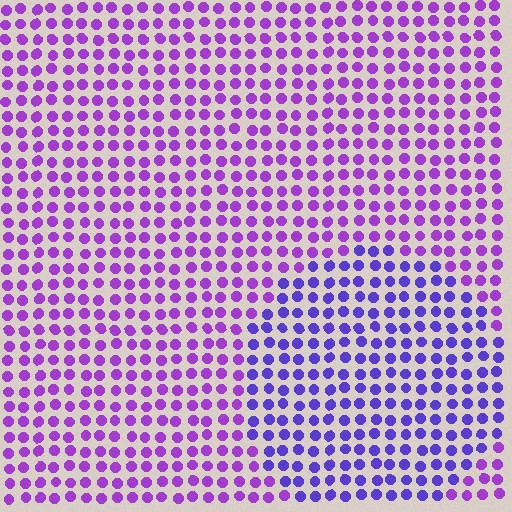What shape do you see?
I see a circle.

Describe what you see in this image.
The image is filled with small purple elements in a uniform arrangement. A circle-shaped region is visible where the elements are tinted to a slightly different hue, forming a subtle color boundary.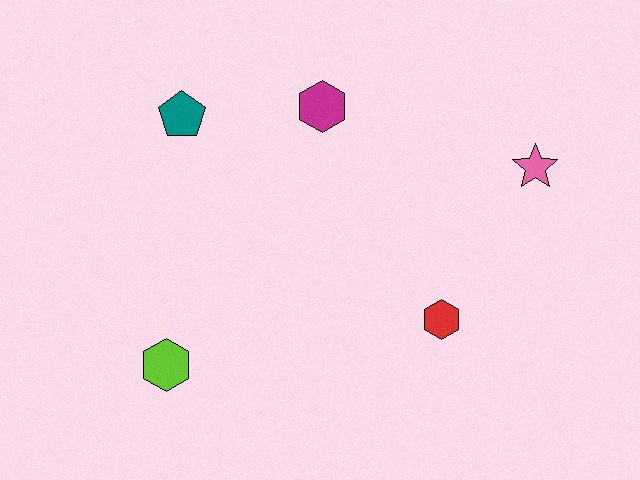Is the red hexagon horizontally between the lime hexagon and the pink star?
Yes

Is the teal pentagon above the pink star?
Yes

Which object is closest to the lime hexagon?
The teal pentagon is closest to the lime hexagon.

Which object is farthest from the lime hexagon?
The pink star is farthest from the lime hexagon.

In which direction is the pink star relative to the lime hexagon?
The pink star is to the right of the lime hexagon.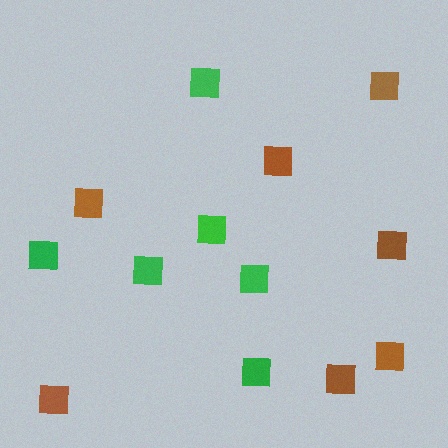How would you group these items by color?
There are 2 groups: one group of brown squares (7) and one group of green squares (6).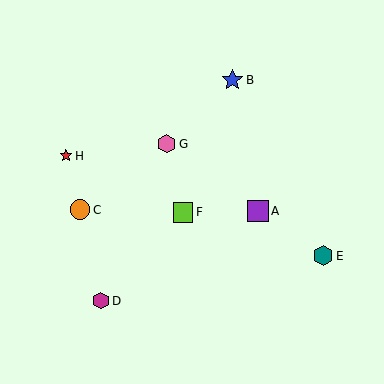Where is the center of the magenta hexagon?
The center of the magenta hexagon is at (101, 301).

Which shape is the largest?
The purple square (labeled A) is the largest.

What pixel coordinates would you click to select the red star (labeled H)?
Click at (66, 156) to select the red star H.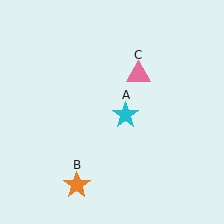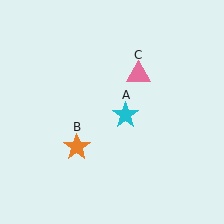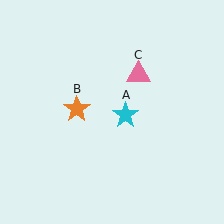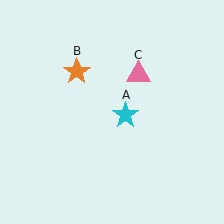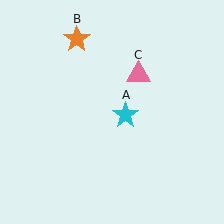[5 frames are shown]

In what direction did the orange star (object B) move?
The orange star (object B) moved up.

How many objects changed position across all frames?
1 object changed position: orange star (object B).